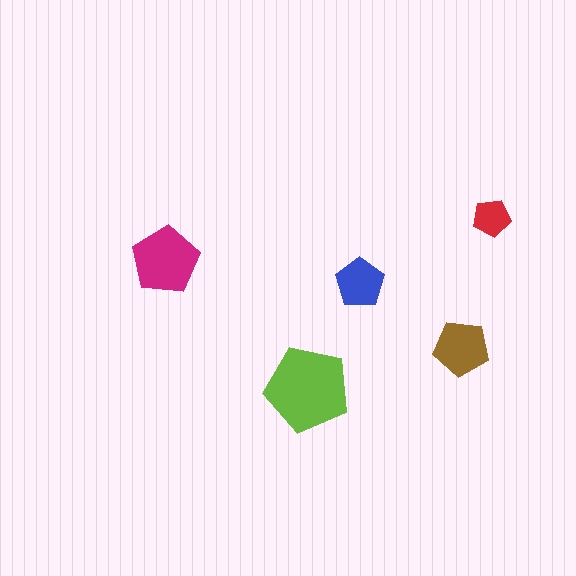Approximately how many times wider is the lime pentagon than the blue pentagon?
About 1.5 times wider.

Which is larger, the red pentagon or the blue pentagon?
The blue one.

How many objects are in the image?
There are 5 objects in the image.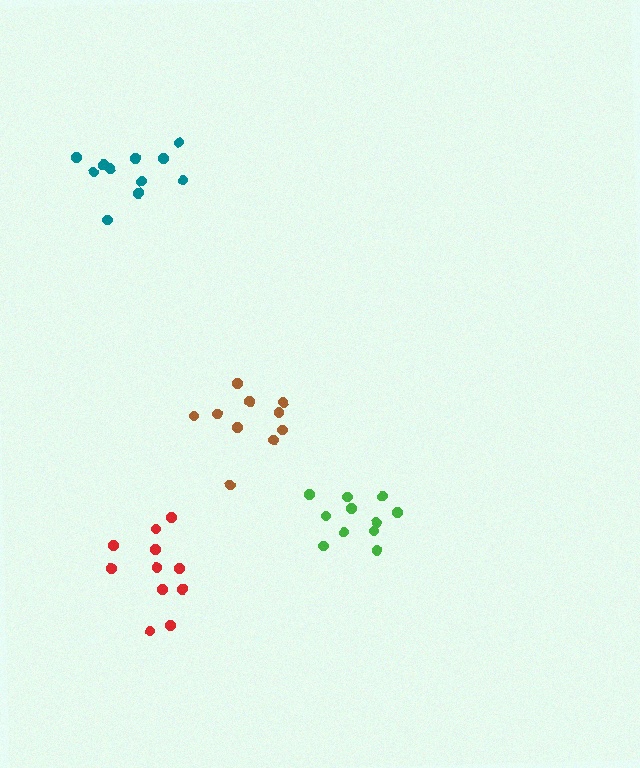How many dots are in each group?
Group 1: 10 dots, Group 2: 11 dots, Group 3: 11 dots, Group 4: 11 dots (43 total).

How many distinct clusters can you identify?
There are 4 distinct clusters.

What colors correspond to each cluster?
The clusters are colored: brown, red, green, teal.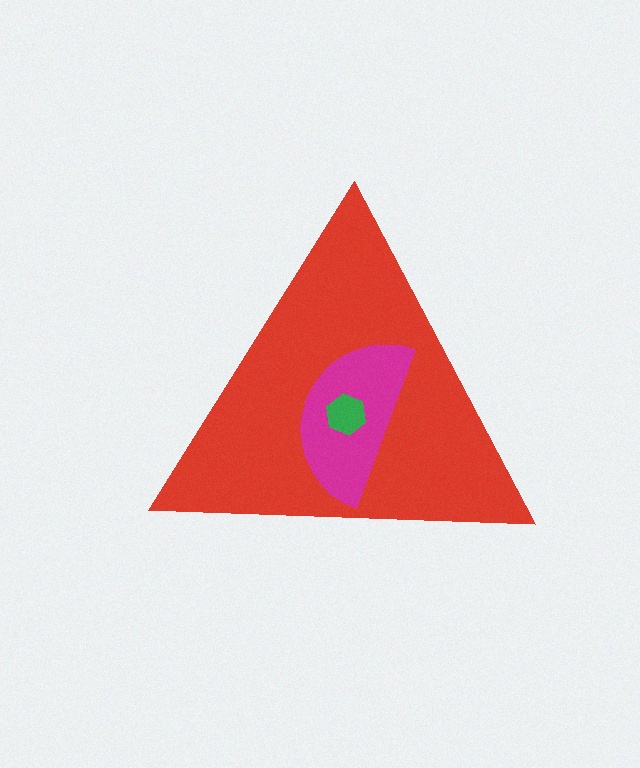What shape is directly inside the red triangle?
The magenta semicircle.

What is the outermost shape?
The red triangle.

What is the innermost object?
The green hexagon.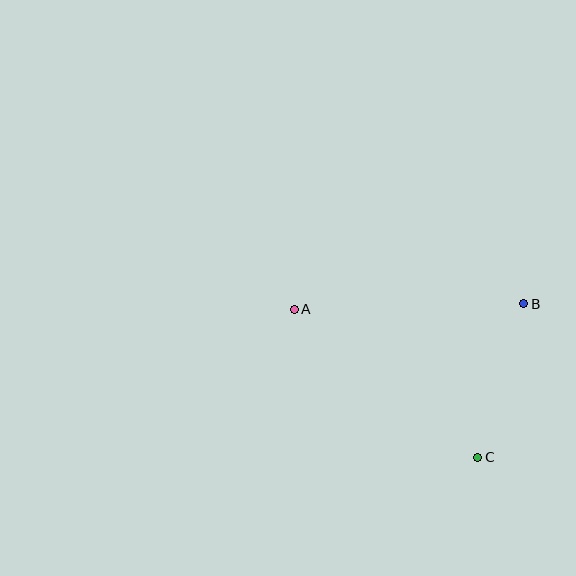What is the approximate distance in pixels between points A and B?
The distance between A and B is approximately 230 pixels.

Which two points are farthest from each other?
Points A and C are farthest from each other.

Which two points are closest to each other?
Points B and C are closest to each other.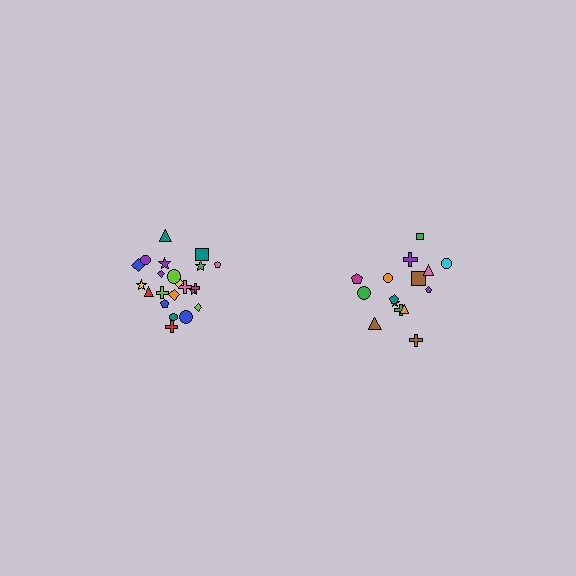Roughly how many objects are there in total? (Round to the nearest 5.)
Roughly 35 objects in total.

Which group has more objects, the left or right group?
The left group.